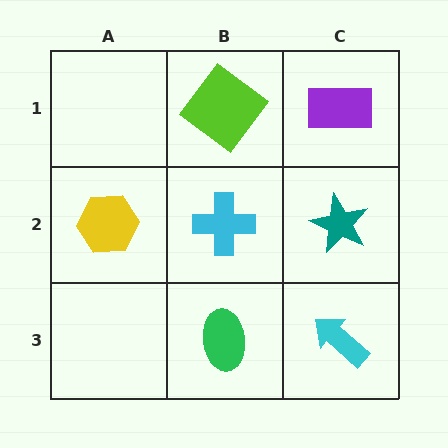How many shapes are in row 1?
2 shapes.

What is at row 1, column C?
A purple rectangle.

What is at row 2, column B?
A cyan cross.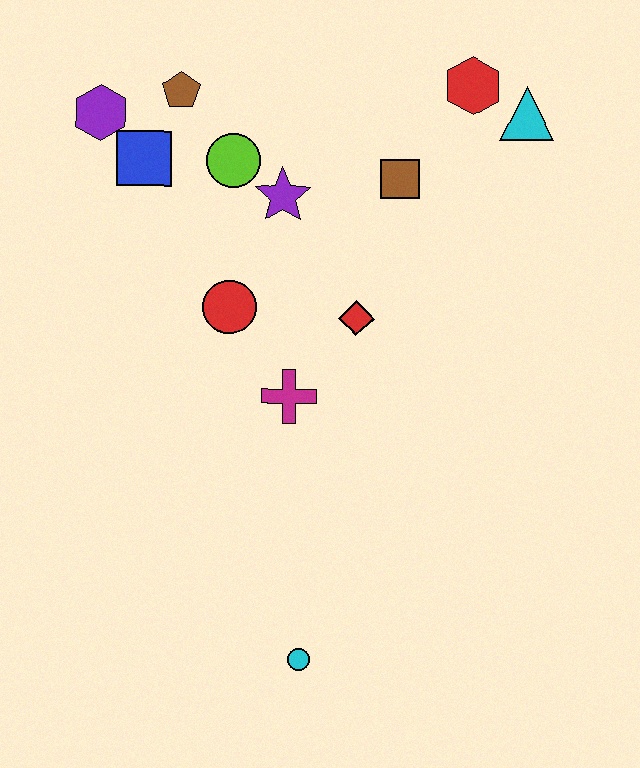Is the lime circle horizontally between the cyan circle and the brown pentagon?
Yes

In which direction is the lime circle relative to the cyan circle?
The lime circle is above the cyan circle.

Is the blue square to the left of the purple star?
Yes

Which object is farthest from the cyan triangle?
The cyan circle is farthest from the cyan triangle.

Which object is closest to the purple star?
The lime circle is closest to the purple star.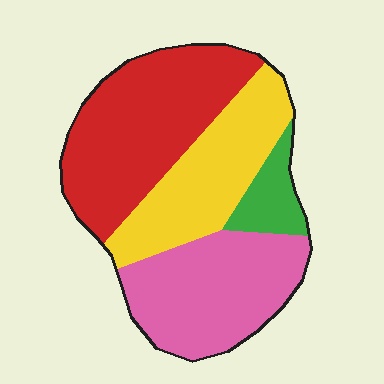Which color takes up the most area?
Red, at roughly 35%.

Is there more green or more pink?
Pink.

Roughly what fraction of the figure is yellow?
Yellow covers about 25% of the figure.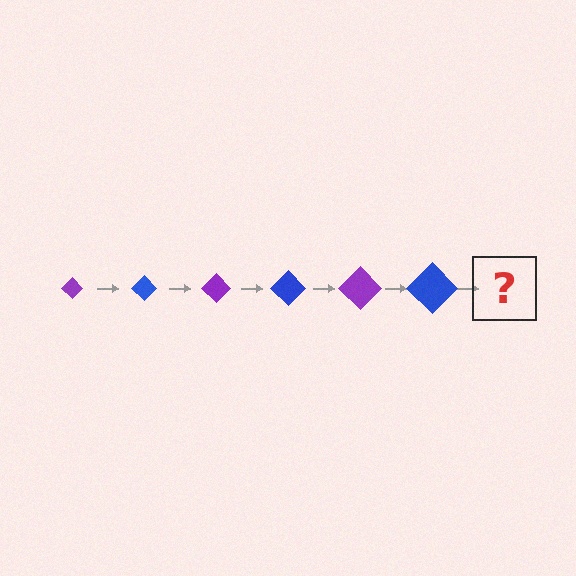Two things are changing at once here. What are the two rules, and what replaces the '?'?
The two rules are that the diamond grows larger each step and the color cycles through purple and blue. The '?' should be a purple diamond, larger than the previous one.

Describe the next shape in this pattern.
It should be a purple diamond, larger than the previous one.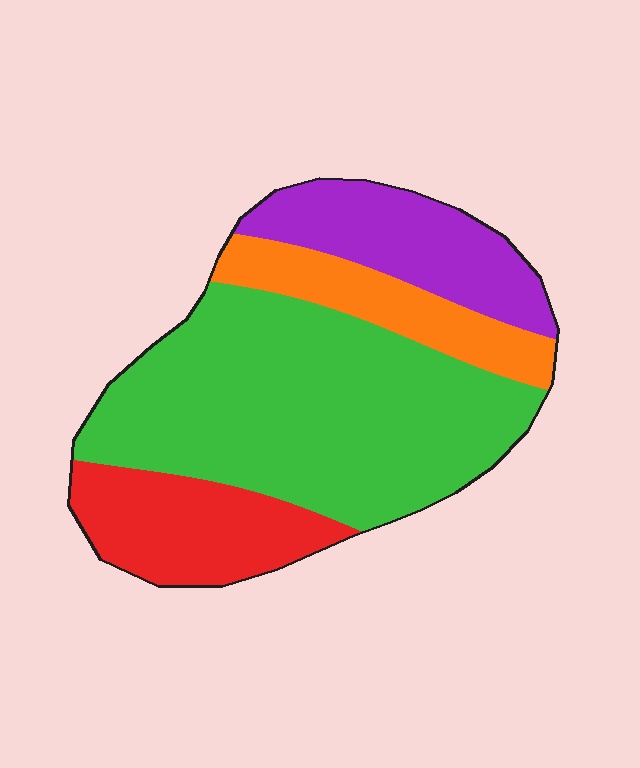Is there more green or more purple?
Green.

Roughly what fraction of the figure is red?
Red covers about 15% of the figure.